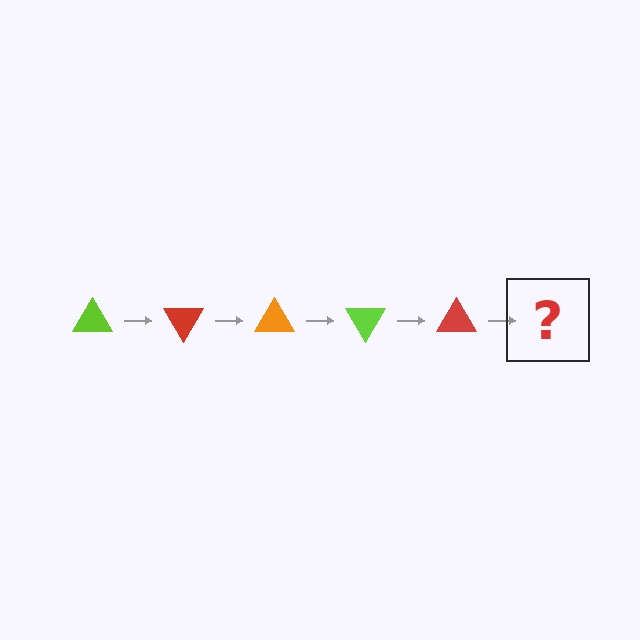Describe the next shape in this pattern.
It should be an orange triangle, rotated 300 degrees from the start.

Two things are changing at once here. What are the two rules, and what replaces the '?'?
The two rules are that it rotates 60 degrees each step and the color cycles through lime, red, and orange. The '?' should be an orange triangle, rotated 300 degrees from the start.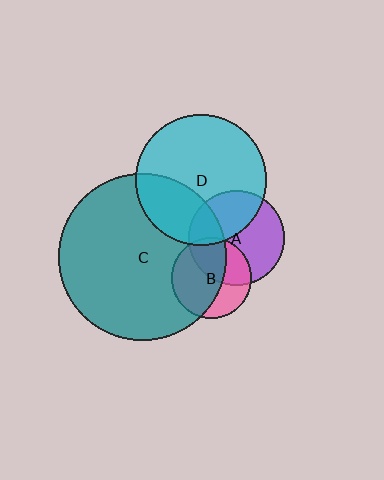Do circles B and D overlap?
Yes.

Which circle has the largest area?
Circle C (teal).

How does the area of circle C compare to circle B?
Approximately 4.4 times.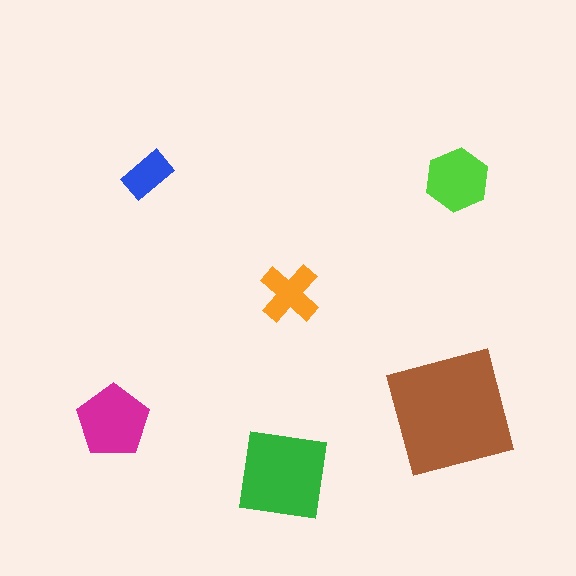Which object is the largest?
The brown square.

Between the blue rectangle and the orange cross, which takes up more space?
The orange cross.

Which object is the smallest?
The blue rectangle.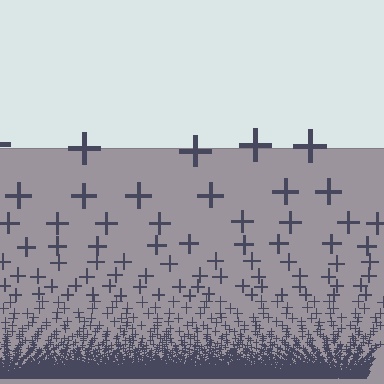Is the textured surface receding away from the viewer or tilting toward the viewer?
The surface appears to tilt toward the viewer. Texture elements get larger and sparser toward the top.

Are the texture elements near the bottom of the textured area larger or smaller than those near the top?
Smaller. The gradient is inverted — elements near the bottom are smaller and denser.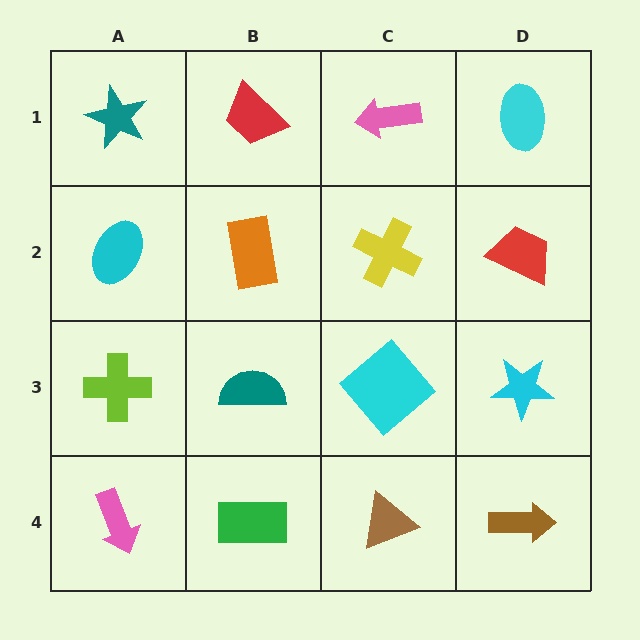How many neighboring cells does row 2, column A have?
3.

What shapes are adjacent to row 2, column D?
A cyan ellipse (row 1, column D), a cyan star (row 3, column D), a yellow cross (row 2, column C).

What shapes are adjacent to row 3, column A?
A cyan ellipse (row 2, column A), a pink arrow (row 4, column A), a teal semicircle (row 3, column B).